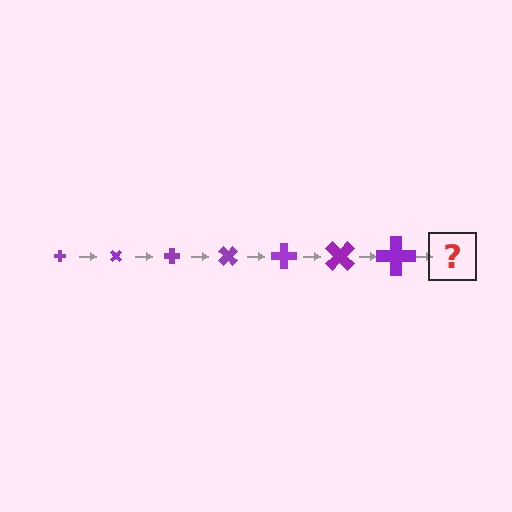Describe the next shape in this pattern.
It should be a cross, larger than the previous one and rotated 315 degrees from the start.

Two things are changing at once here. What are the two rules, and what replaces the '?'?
The two rules are that the cross grows larger each step and it rotates 45 degrees each step. The '?' should be a cross, larger than the previous one and rotated 315 degrees from the start.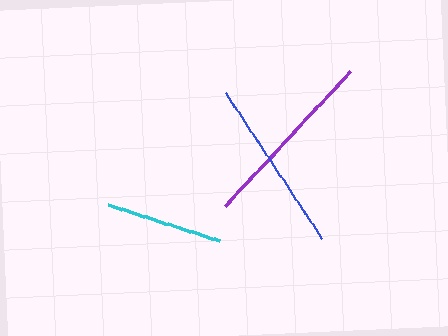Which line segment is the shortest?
The cyan line is the shortest at approximately 118 pixels.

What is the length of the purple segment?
The purple segment is approximately 183 pixels long.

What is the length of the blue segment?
The blue segment is approximately 175 pixels long.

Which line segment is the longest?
The purple line is the longest at approximately 183 pixels.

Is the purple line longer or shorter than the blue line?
The purple line is longer than the blue line.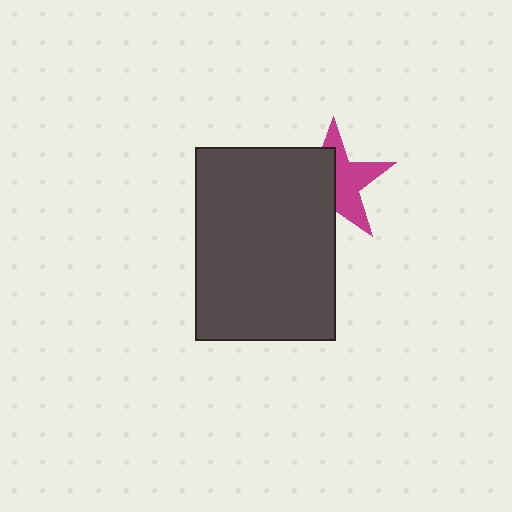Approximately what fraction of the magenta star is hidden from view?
Roughly 49% of the magenta star is hidden behind the dark gray rectangle.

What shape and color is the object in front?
The object in front is a dark gray rectangle.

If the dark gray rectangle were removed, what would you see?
You would see the complete magenta star.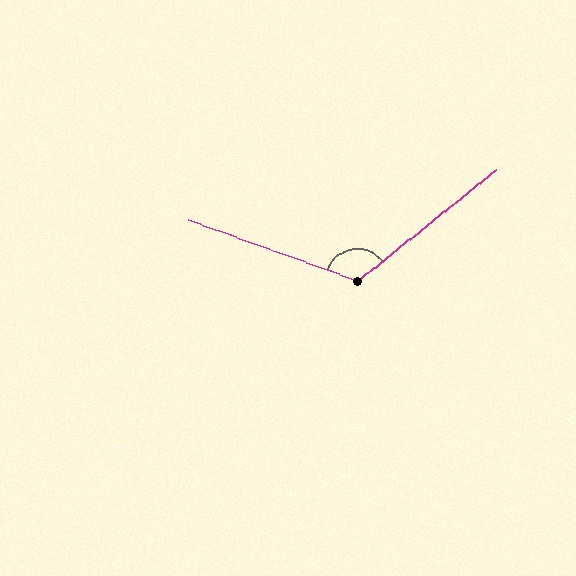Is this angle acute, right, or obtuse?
It is obtuse.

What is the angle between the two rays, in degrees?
Approximately 122 degrees.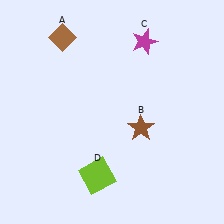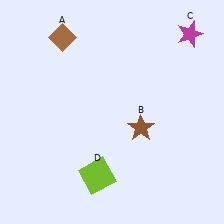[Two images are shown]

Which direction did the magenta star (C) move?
The magenta star (C) moved right.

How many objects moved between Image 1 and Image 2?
1 object moved between the two images.